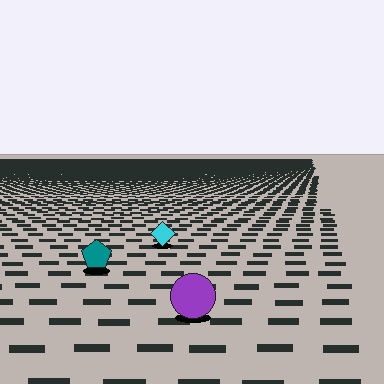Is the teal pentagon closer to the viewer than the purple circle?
No. The purple circle is closer — you can tell from the texture gradient: the ground texture is coarser near it.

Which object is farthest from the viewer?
The cyan diamond is farthest from the viewer. It appears smaller and the ground texture around it is denser.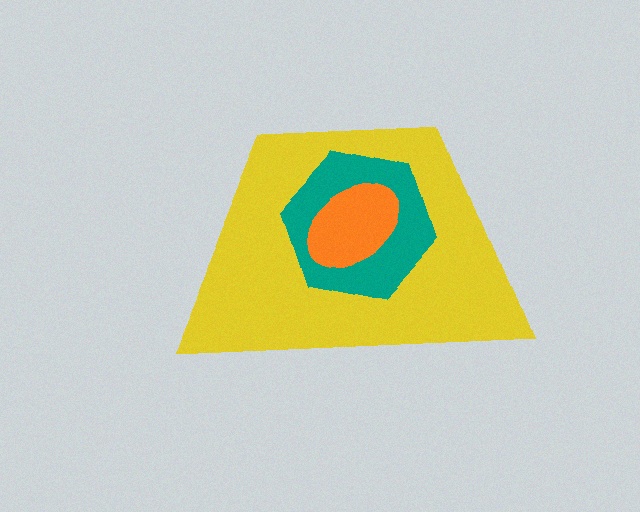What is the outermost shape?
The yellow trapezoid.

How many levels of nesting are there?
3.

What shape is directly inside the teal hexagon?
The orange ellipse.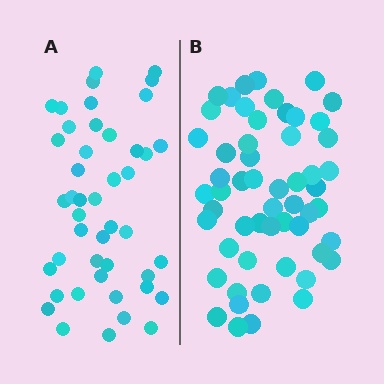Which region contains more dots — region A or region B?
Region B (the right region) has more dots.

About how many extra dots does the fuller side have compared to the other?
Region B has roughly 10 or so more dots than region A.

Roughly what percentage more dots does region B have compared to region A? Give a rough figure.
About 20% more.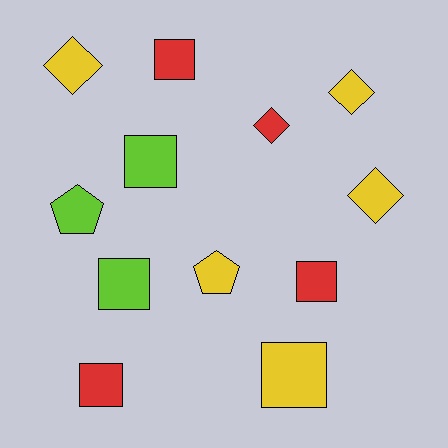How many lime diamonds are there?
There are no lime diamonds.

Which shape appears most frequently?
Square, with 6 objects.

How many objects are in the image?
There are 12 objects.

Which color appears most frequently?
Yellow, with 5 objects.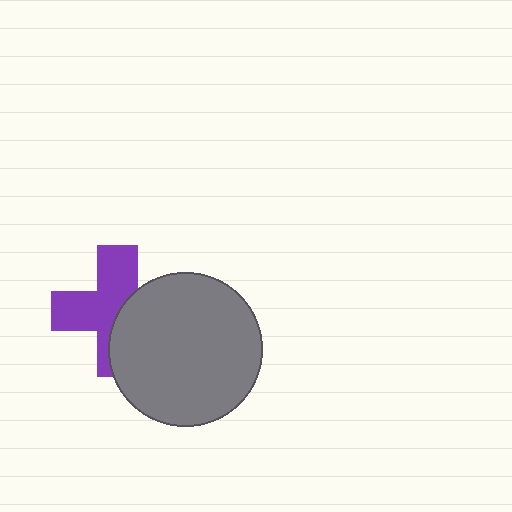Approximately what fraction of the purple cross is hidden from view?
Roughly 43% of the purple cross is hidden behind the gray circle.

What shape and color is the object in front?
The object in front is a gray circle.